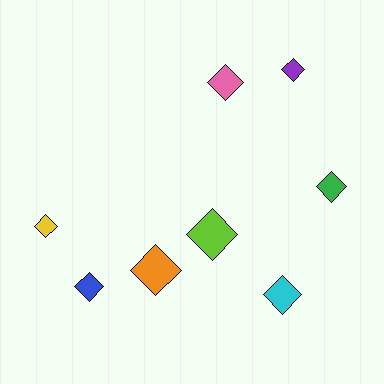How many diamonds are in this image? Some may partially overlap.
There are 8 diamonds.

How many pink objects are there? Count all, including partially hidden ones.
There is 1 pink object.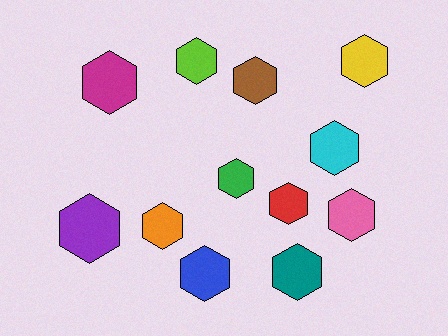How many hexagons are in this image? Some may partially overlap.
There are 12 hexagons.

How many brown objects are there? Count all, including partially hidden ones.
There is 1 brown object.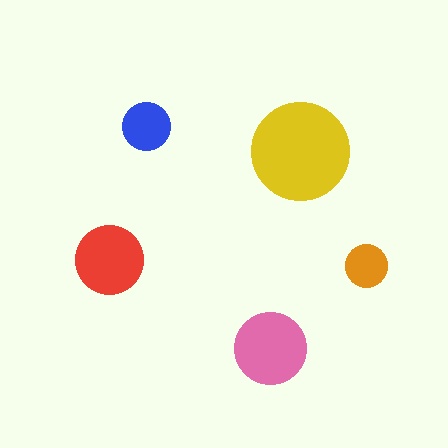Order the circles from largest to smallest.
the yellow one, the pink one, the red one, the blue one, the orange one.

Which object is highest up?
The blue circle is topmost.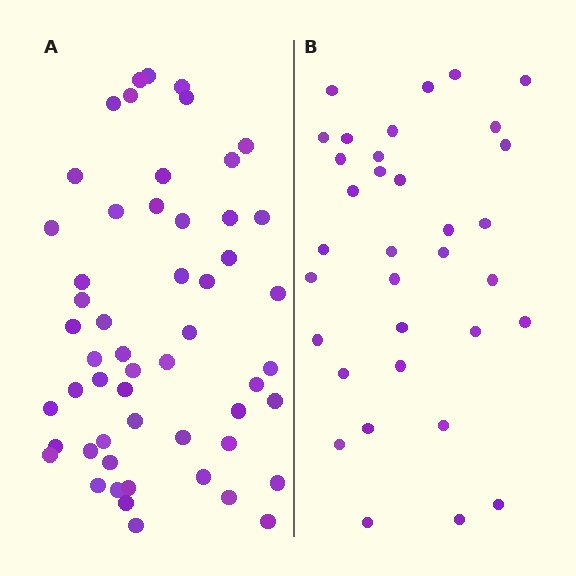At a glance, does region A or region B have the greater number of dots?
Region A (the left region) has more dots.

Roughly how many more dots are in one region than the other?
Region A has approximately 20 more dots than region B.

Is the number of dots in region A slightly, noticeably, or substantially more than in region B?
Region A has substantially more. The ratio is roughly 1.6 to 1.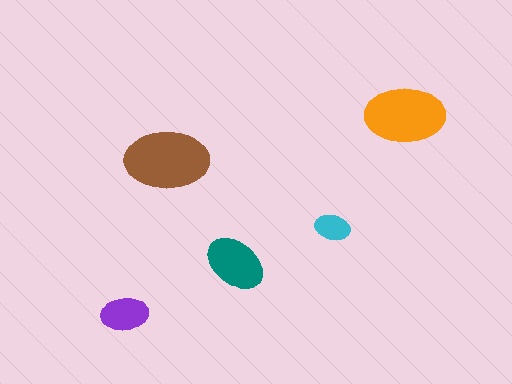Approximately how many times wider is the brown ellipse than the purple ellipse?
About 2 times wider.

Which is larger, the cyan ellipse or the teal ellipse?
The teal one.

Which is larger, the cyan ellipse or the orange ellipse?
The orange one.